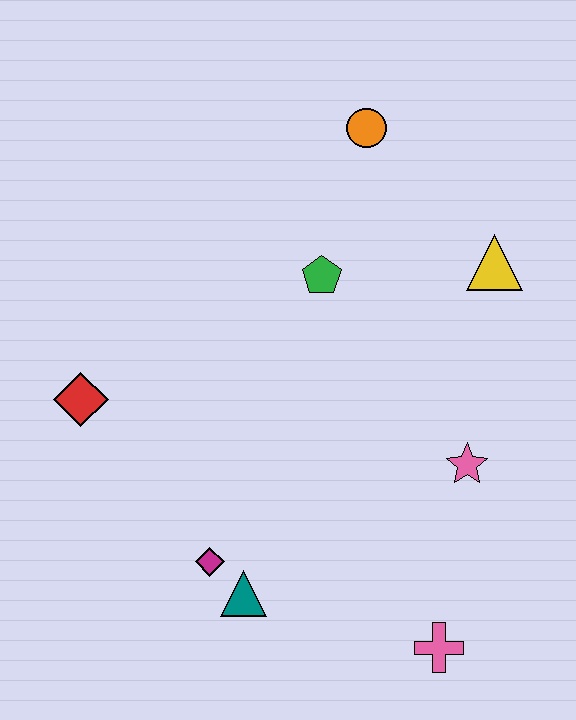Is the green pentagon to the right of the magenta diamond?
Yes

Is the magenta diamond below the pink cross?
No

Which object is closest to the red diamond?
The magenta diamond is closest to the red diamond.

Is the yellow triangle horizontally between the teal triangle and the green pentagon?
No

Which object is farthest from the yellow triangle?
The red diamond is farthest from the yellow triangle.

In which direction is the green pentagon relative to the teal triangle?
The green pentagon is above the teal triangle.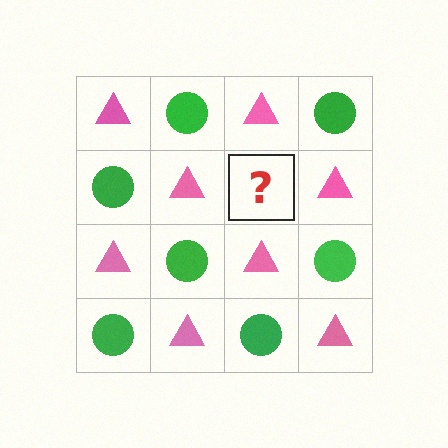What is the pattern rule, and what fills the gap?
The rule is that it alternates pink triangle and green circle in a checkerboard pattern. The gap should be filled with a green circle.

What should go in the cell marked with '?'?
The missing cell should contain a green circle.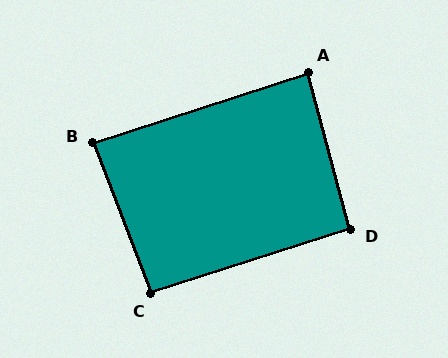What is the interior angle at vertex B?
Approximately 87 degrees (approximately right).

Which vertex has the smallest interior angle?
A, at approximately 87 degrees.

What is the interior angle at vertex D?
Approximately 93 degrees (approximately right).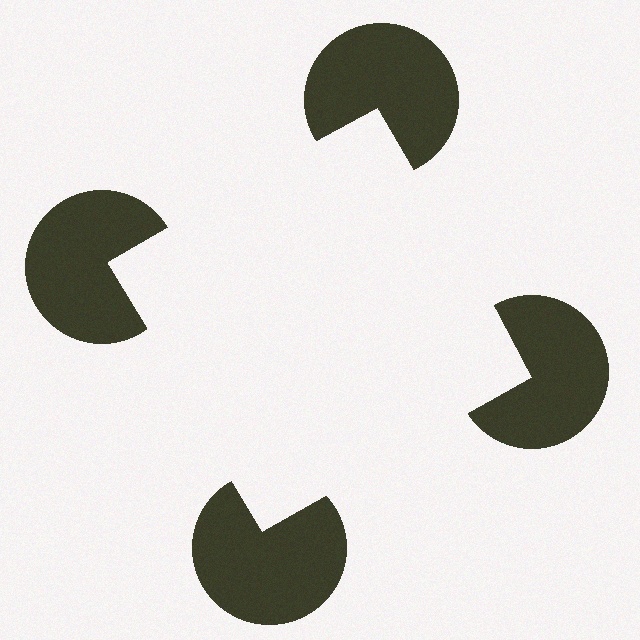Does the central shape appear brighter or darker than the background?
It typically appears slightly brighter than the background, even though no actual brightness change is drawn.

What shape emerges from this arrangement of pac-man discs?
An illusory square — its edges are inferred from the aligned wedge cuts in the pac-man discs, not physically drawn.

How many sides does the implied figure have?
4 sides.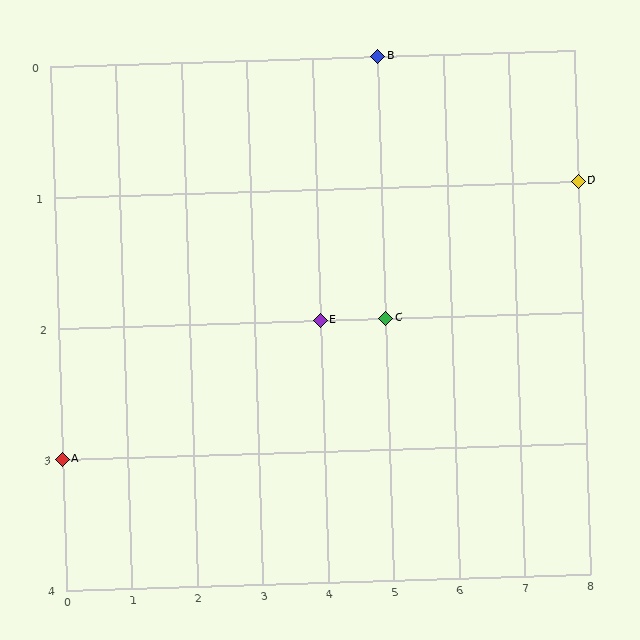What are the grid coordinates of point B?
Point B is at grid coordinates (5, 0).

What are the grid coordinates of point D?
Point D is at grid coordinates (8, 1).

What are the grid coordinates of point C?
Point C is at grid coordinates (5, 2).